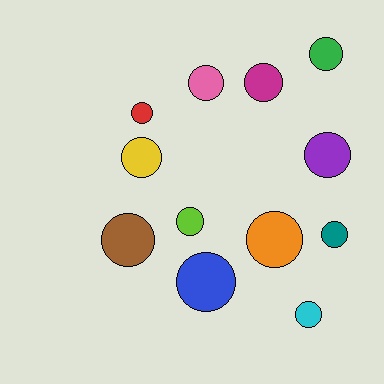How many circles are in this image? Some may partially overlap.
There are 12 circles.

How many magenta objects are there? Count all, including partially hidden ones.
There is 1 magenta object.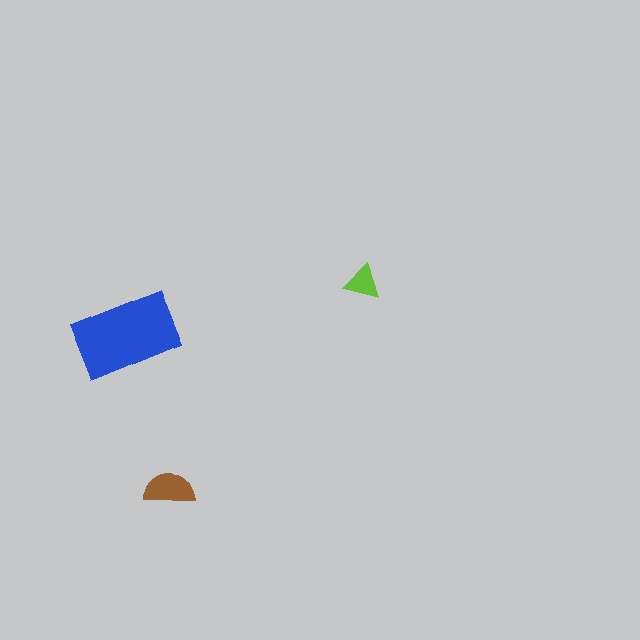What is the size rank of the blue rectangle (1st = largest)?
1st.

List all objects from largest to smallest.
The blue rectangle, the brown semicircle, the lime triangle.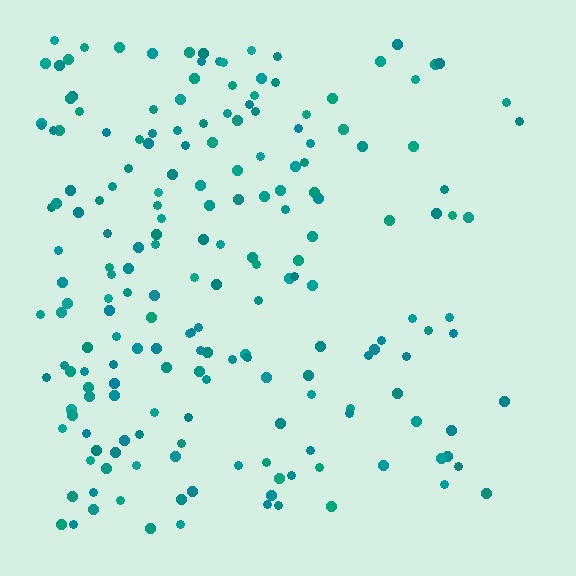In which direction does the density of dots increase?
From right to left, with the left side densest.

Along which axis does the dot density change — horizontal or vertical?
Horizontal.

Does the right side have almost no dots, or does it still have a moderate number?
Still a moderate number, just noticeably fewer than the left.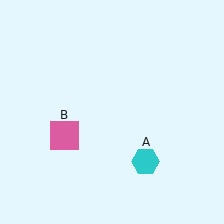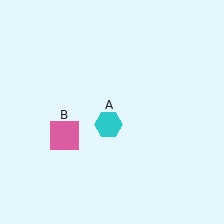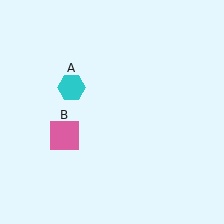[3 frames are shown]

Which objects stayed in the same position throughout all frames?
Pink square (object B) remained stationary.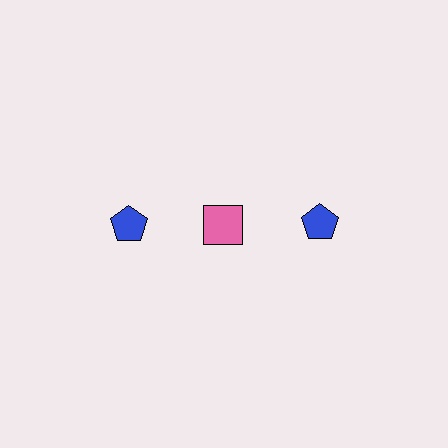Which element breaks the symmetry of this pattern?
The pink square in the top row, second from left column breaks the symmetry. All other shapes are blue pentagons.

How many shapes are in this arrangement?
There are 3 shapes arranged in a grid pattern.